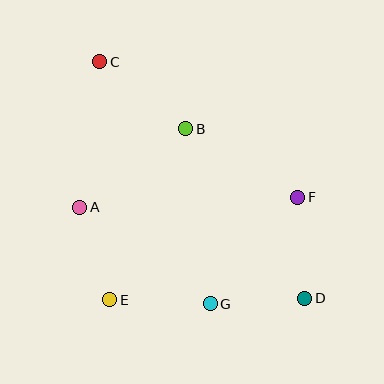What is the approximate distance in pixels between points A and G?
The distance between A and G is approximately 162 pixels.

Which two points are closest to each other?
Points D and G are closest to each other.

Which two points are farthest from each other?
Points C and D are farthest from each other.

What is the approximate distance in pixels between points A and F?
The distance between A and F is approximately 218 pixels.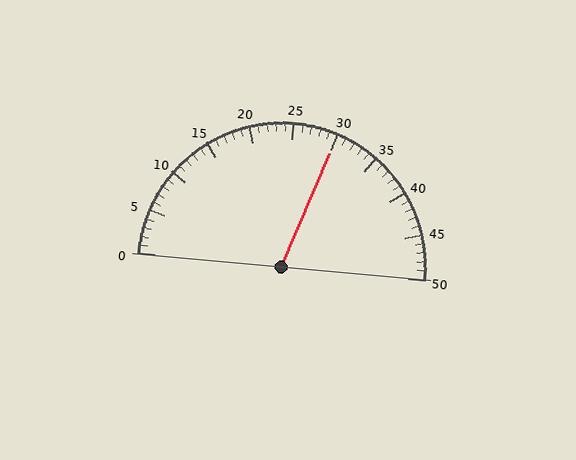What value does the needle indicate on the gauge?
The needle indicates approximately 30.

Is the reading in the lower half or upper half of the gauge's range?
The reading is in the upper half of the range (0 to 50).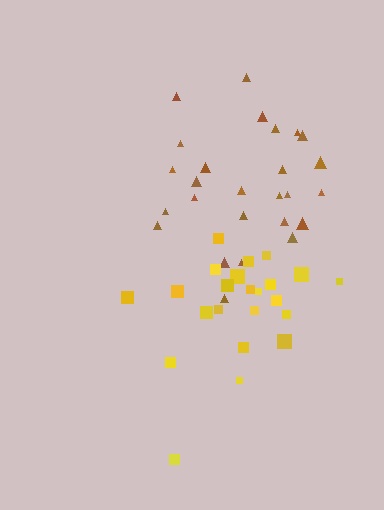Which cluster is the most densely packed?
Brown.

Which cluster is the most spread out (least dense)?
Yellow.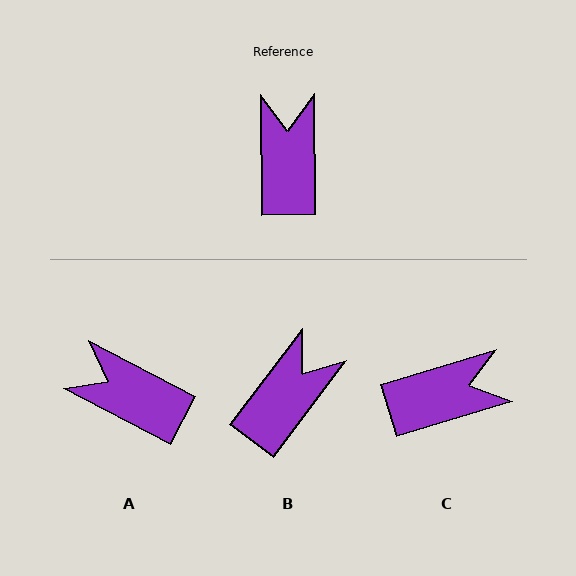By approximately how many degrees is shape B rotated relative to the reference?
Approximately 38 degrees clockwise.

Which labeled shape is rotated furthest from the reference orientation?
C, about 74 degrees away.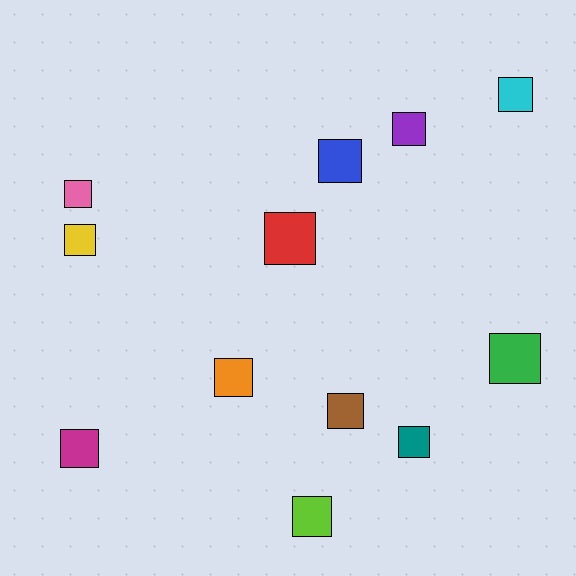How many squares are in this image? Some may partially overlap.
There are 12 squares.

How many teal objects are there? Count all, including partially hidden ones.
There is 1 teal object.